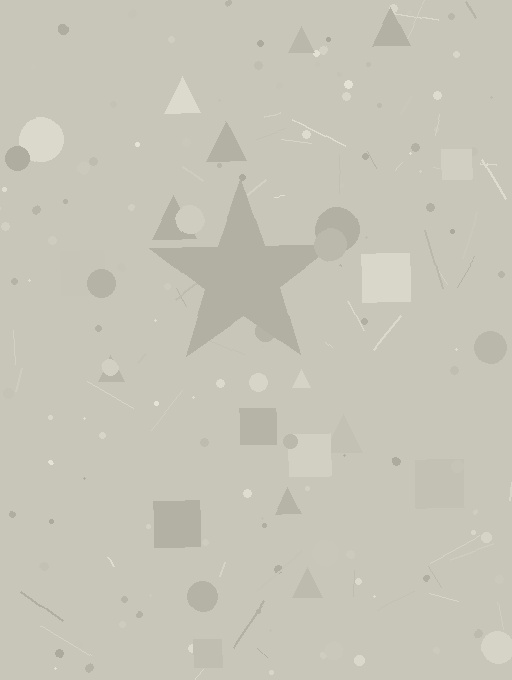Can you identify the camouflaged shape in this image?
The camouflaged shape is a star.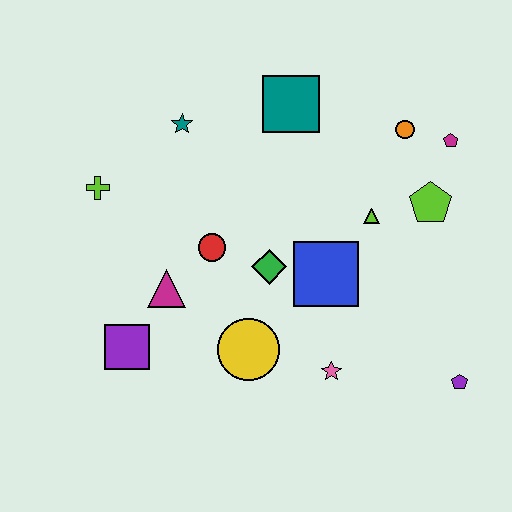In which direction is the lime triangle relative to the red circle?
The lime triangle is to the right of the red circle.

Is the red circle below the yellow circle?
No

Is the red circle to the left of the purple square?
No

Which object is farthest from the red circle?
The purple pentagon is farthest from the red circle.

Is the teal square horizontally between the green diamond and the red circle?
No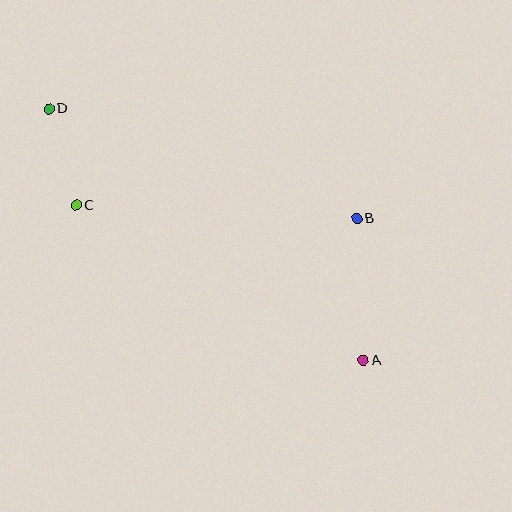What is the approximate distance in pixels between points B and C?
The distance between B and C is approximately 281 pixels.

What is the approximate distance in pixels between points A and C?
The distance between A and C is approximately 327 pixels.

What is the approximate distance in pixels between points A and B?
The distance between A and B is approximately 142 pixels.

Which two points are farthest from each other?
Points A and D are farthest from each other.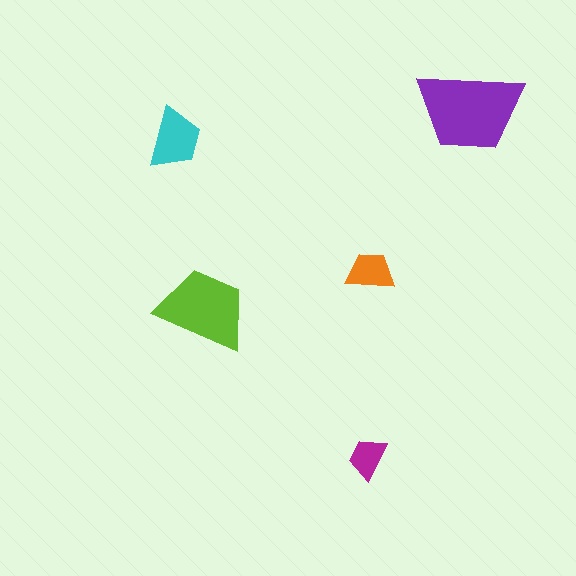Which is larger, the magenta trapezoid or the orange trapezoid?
The orange one.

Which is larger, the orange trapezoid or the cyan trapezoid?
The cyan one.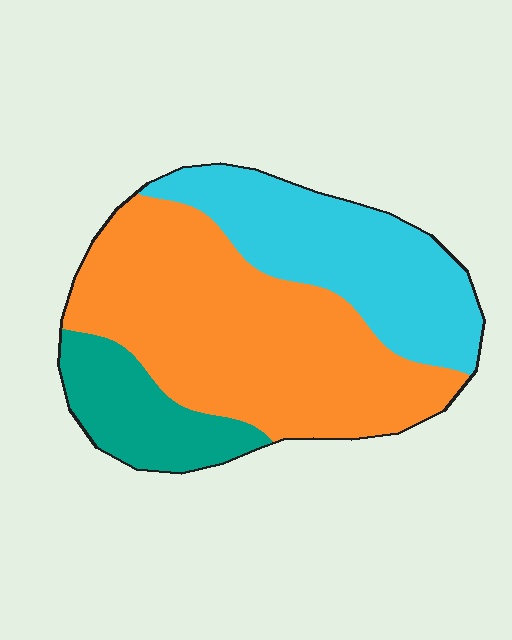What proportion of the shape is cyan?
Cyan covers around 30% of the shape.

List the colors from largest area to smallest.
From largest to smallest: orange, cyan, teal.